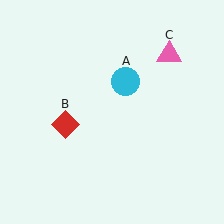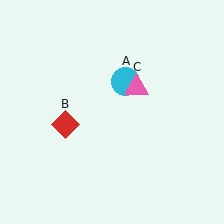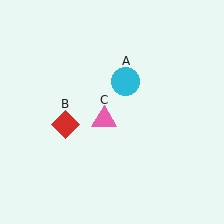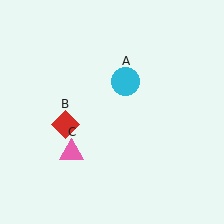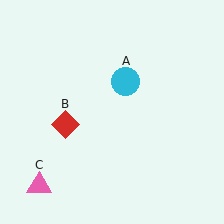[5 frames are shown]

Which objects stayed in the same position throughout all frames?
Cyan circle (object A) and red diamond (object B) remained stationary.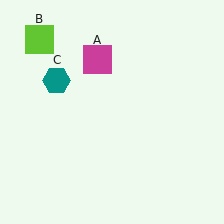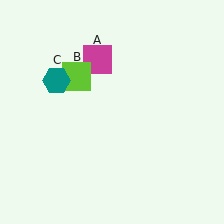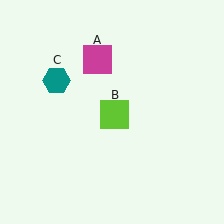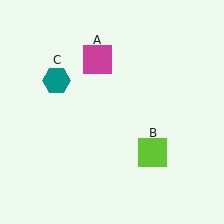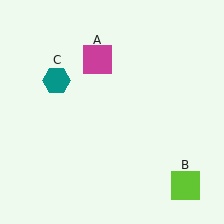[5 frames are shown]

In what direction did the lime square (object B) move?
The lime square (object B) moved down and to the right.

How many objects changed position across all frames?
1 object changed position: lime square (object B).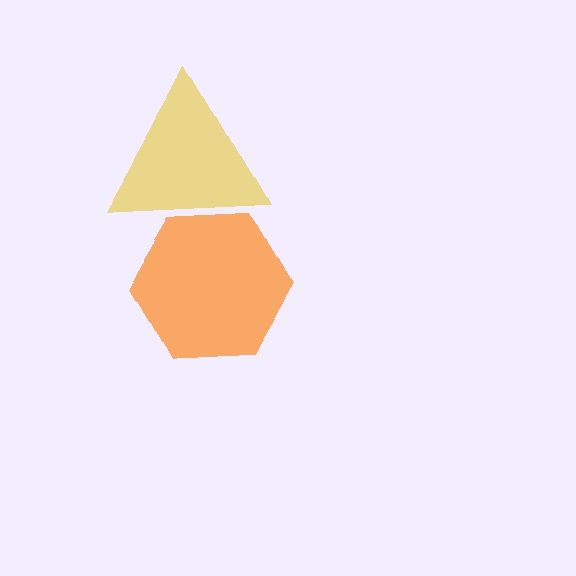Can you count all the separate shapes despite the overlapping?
Yes, there are 2 separate shapes.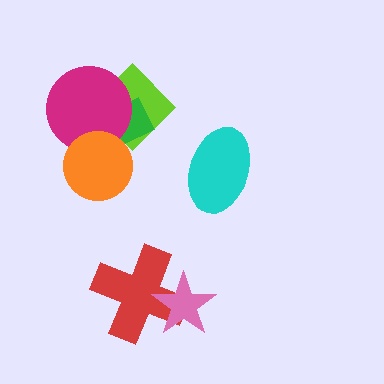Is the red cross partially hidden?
Yes, it is partially covered by another shape.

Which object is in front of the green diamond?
The magenta circle is in front of the green diamond.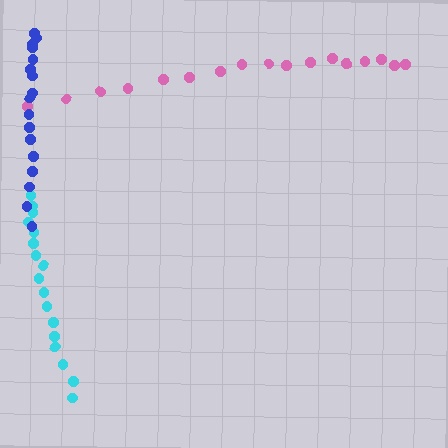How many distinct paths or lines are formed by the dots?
There are 3 distinct paths.